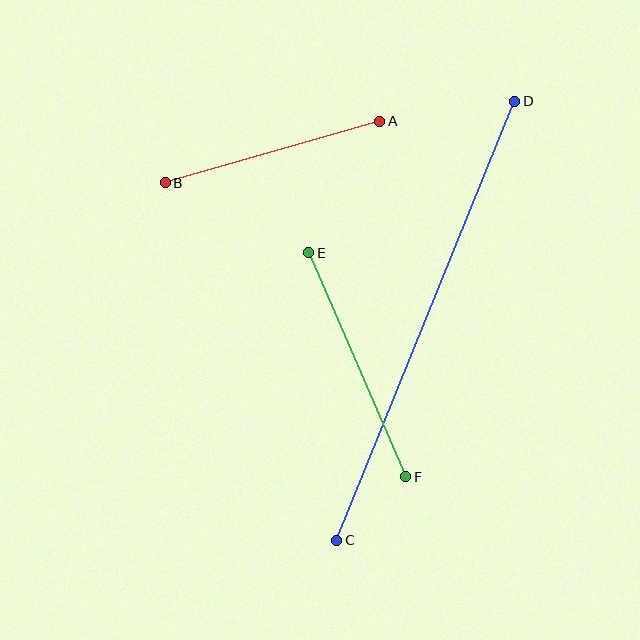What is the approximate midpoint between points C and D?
The midpoint is at approximately (426, 321) pixels.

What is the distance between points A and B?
The distance is approximately 223 pixels.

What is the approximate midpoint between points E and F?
The midpoint is at approximately (357, 365) pixels.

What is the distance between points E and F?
The distance is approximately 244 pixels.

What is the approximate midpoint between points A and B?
The midpoint is at approximately (273, 152) pixels.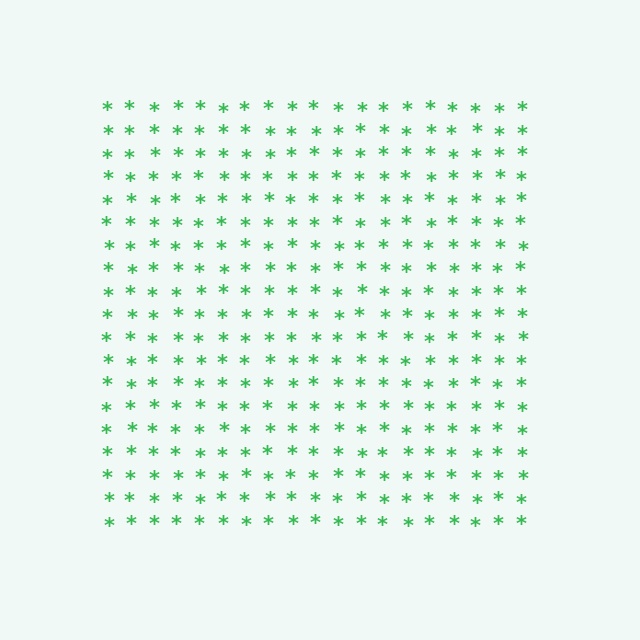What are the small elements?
The small elements are asterisks.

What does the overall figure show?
The overall figure shows a square.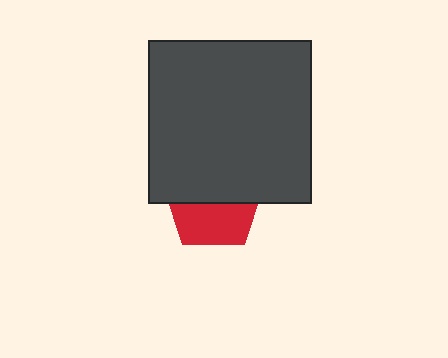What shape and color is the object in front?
The object in front is a dark gray square.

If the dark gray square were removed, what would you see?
You would see the complete red pentagon.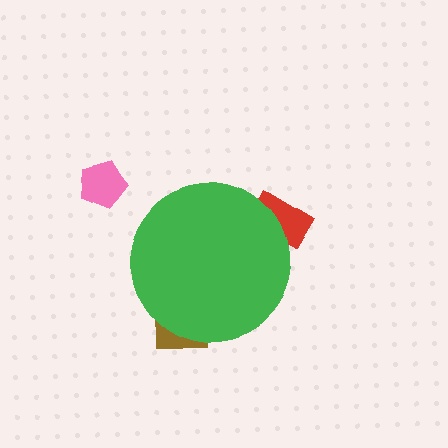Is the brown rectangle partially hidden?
Yes, the brown rectangle is partially hidden behind the green circle.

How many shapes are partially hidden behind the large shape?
2 shapes are partially hidden.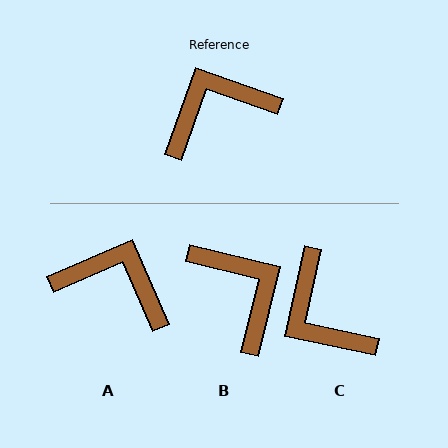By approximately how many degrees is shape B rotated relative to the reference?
Approximately 84 degrees clockwise.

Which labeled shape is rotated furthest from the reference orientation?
C, about 97 degrees away.